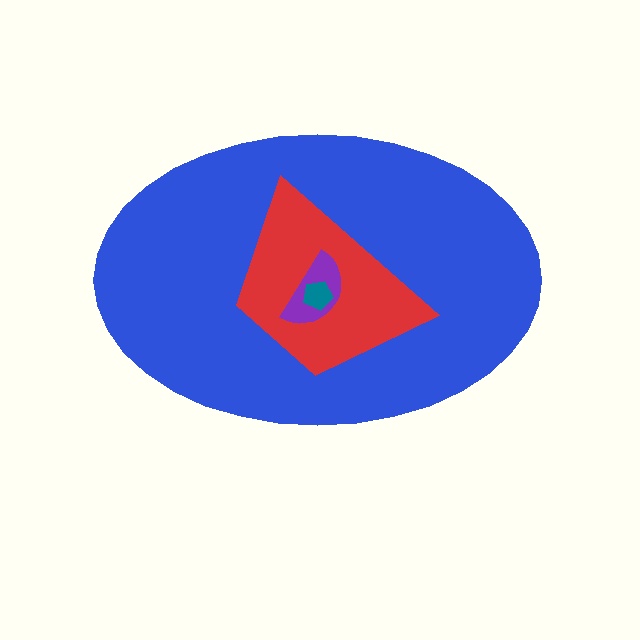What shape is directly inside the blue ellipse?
The red trapezoid.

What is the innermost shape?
The teal pentagon.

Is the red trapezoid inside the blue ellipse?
Yes.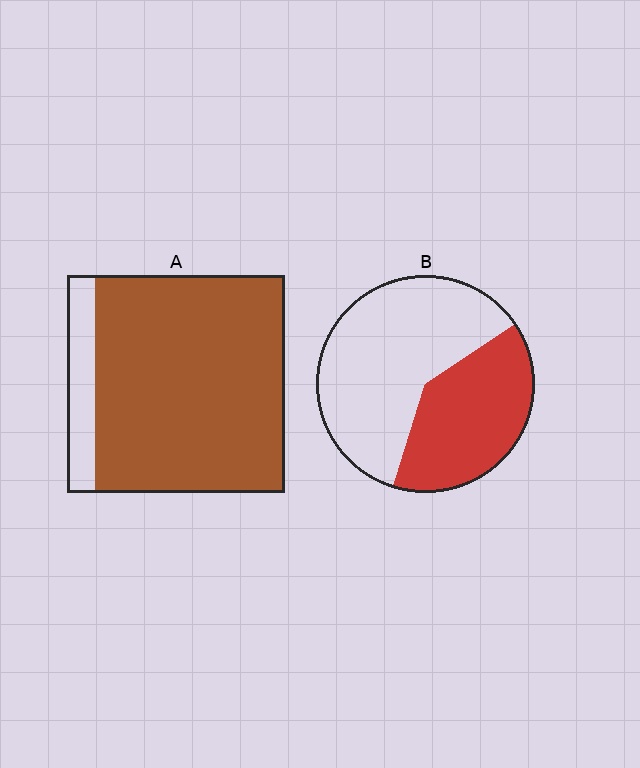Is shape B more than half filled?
No.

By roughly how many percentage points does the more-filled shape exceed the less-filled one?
By roughly 50 percentage points (A over B).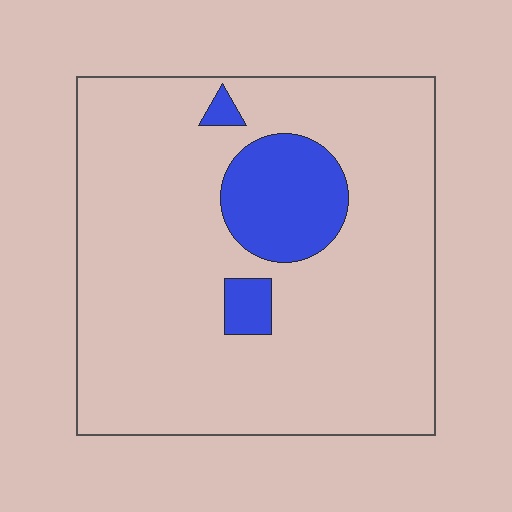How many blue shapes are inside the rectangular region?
3.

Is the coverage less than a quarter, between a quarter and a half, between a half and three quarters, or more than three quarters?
Less than a quarter.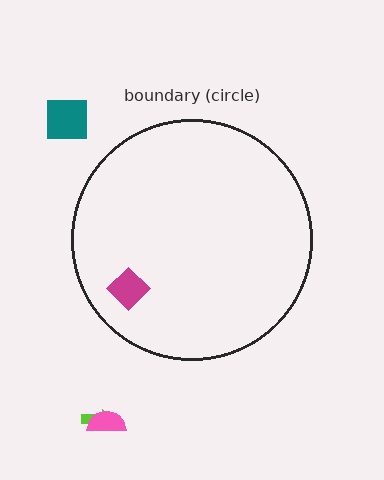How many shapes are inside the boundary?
1 inside, 3 outside.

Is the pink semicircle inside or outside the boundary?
Outside.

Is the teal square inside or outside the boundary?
Outside.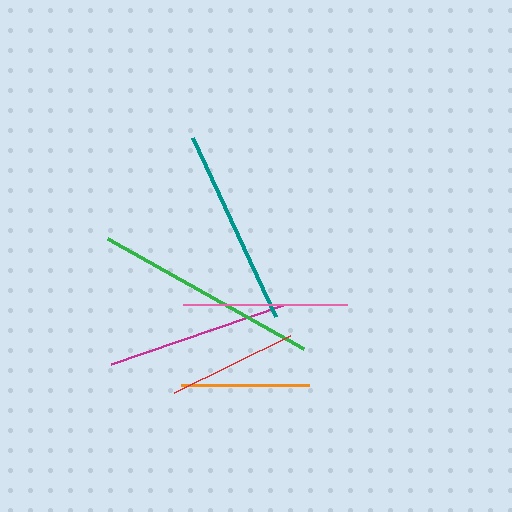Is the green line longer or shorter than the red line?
The green line is longer than the red line.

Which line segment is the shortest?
The orange line is the shortest at approximately 128 pixels.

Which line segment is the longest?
The green line is the longest at approximately 224 pixels.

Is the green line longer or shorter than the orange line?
The green line is longer than the orange line.